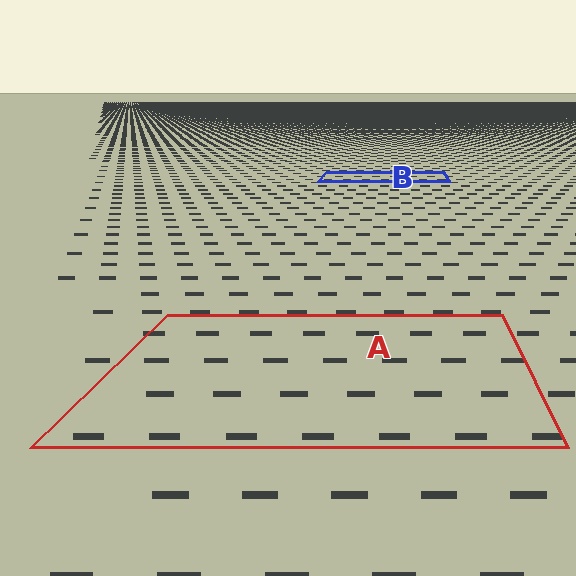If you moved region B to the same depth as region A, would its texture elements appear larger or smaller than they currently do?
They would appear larger. At a closer depth, the same texture elements are projected at a bigger on-screen size.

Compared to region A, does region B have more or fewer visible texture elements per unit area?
Region B has more texture elements per unit area — they are packed more densely because it is farther away.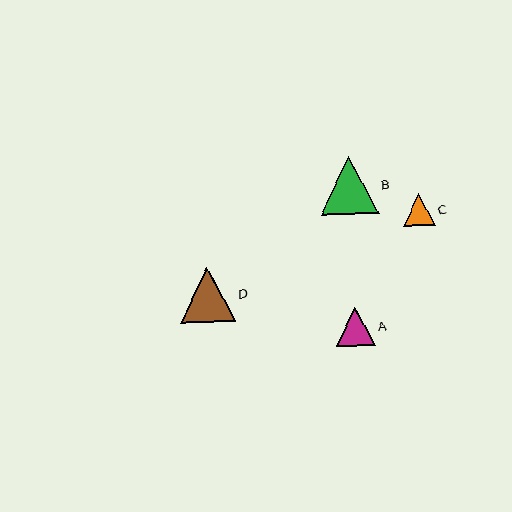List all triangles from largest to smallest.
From largest to smallest: B, D, A, C.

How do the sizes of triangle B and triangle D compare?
Triangle B and triangle D are approximately the same size.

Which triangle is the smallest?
Triangle C is the smallest with a size of approximately 32 pixels.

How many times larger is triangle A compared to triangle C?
Triangle A is approximately 1.2 times the size of triangle C.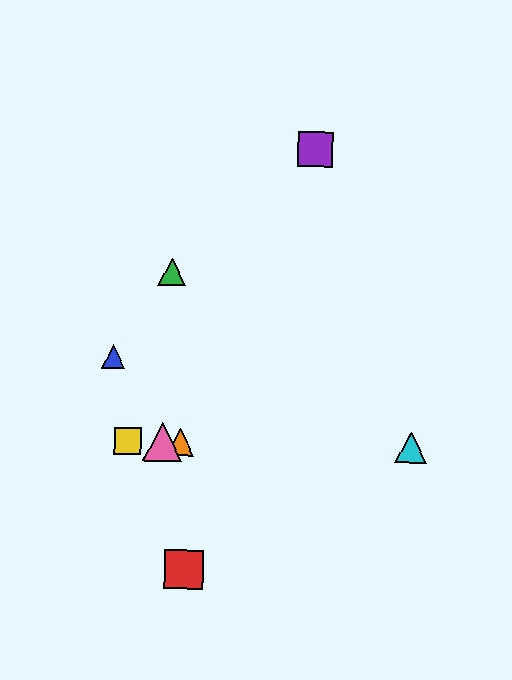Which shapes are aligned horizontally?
The yellow square, the orange triangle, the cyan triangle, the pink triangle are aligned horizontally.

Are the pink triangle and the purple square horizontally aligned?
No, the pink triangle is at y≈442 and the purple square is at y≈150.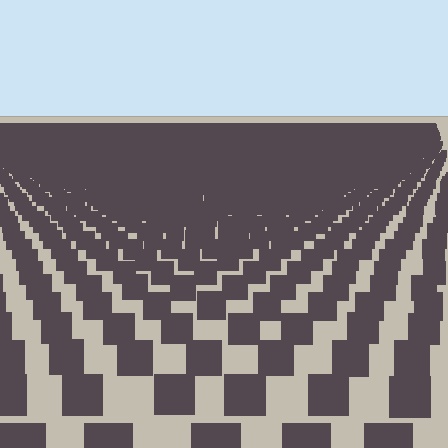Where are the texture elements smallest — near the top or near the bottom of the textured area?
Near the top.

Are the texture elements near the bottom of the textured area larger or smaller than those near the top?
Larger. Near the bottom, elements are closer to the viewer and appear at a bigger on-screen size.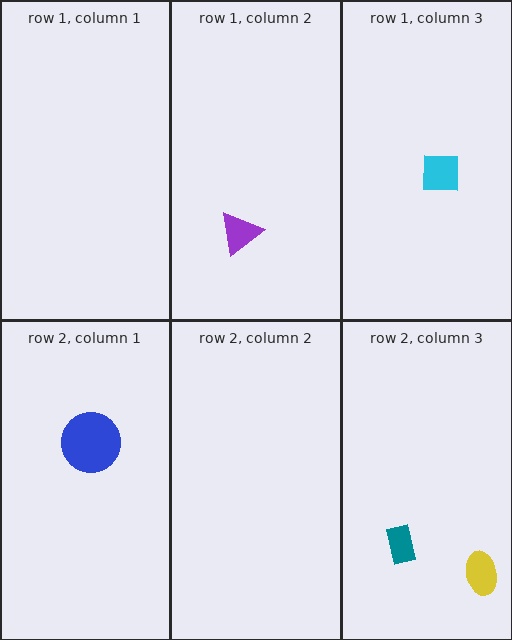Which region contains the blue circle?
The row 2, column 1 region.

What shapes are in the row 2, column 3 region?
The yellow ellipse, the teal rectangle.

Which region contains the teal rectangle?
The row 2, column 3 region.